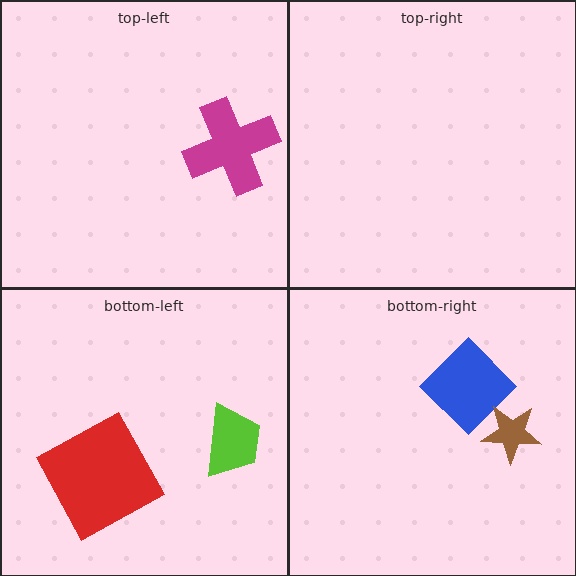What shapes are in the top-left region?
The magenta cross.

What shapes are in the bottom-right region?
The blue diamond, the brown star.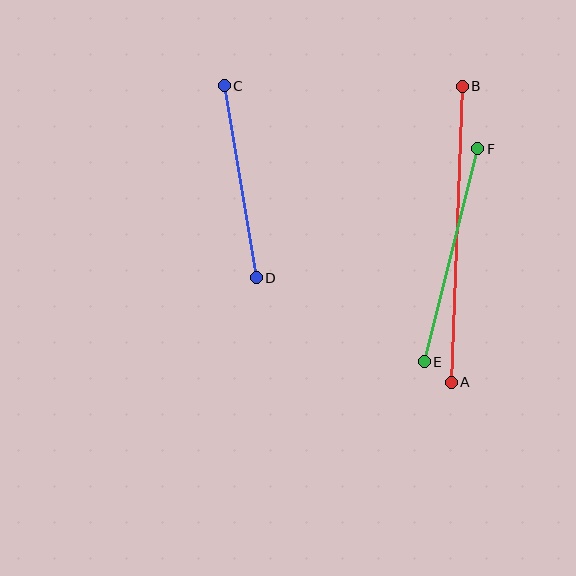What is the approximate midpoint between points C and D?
The midpoint is at approximately (240, 182) pixels.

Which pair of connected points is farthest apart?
Points A and B are farthest apart.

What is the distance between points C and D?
The distance is approximately 195 pixels.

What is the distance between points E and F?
The distance is approximately 220 pixels.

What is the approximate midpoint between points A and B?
The midpoint is at approximately (457, 234) pixels.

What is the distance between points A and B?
The distance is approximately 296 pixels.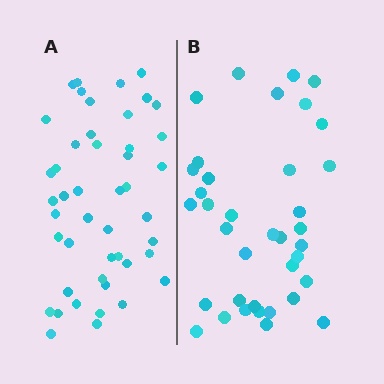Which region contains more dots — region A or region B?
Region A (the left region) has more dots.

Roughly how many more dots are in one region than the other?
Region A has roughly 8 or so more dots than region B.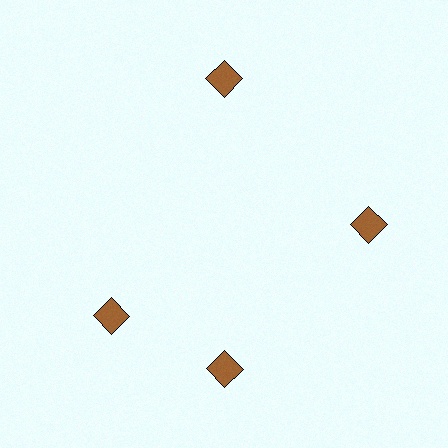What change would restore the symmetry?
The symmetry would be restored by rotating it back into even spacing with its neighbors so that all 4 diamonds sit at equal angles and equal distance from the center.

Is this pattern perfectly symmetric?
No. The 4 brown diamonds are arranged in a ring, but one element near the 9 o'clock position is rotated out of alignment along the ring, breaking the 4-fold rotational symmetry.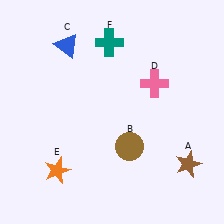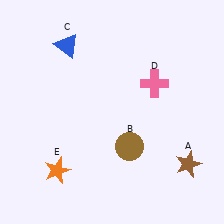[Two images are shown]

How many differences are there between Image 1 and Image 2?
There is 1 difference between the two images.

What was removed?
The teal cross (F) was removed in Image 2.